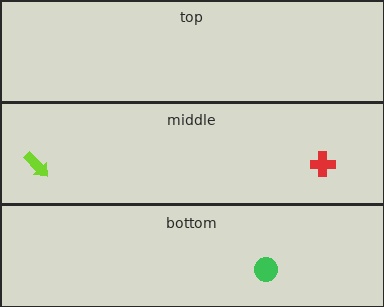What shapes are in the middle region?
The lime arrow, the red cross.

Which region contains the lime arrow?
The middle region.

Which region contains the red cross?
The middle region.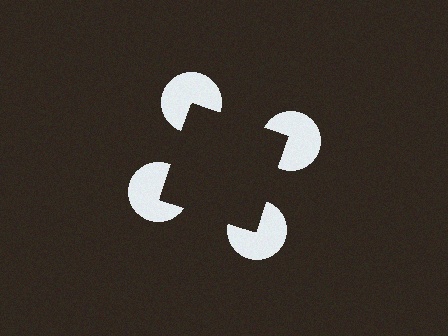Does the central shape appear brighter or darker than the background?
It typically appears slightly darker than the background, even though no actual brightness change is drawn.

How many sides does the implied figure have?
4 sides.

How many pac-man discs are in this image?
There are 4 — one at each vertex of the illusory square.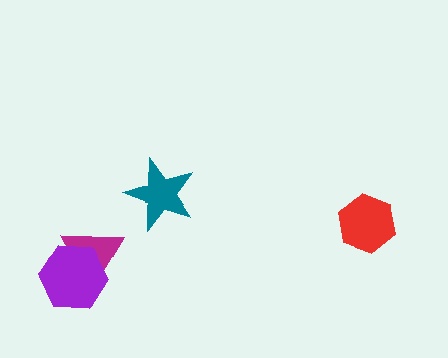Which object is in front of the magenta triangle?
The purple hexagon is in front of the magenta triangle.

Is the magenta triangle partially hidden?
Yes, it is partially covered by another shape.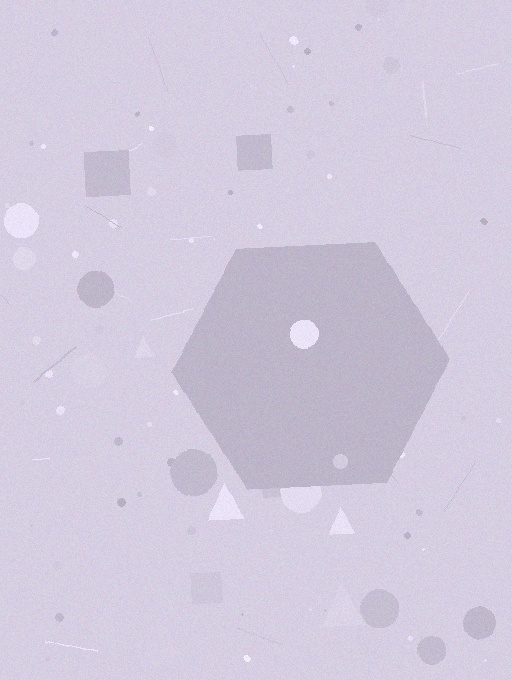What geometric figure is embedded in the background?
A hexagon is embedded in the background.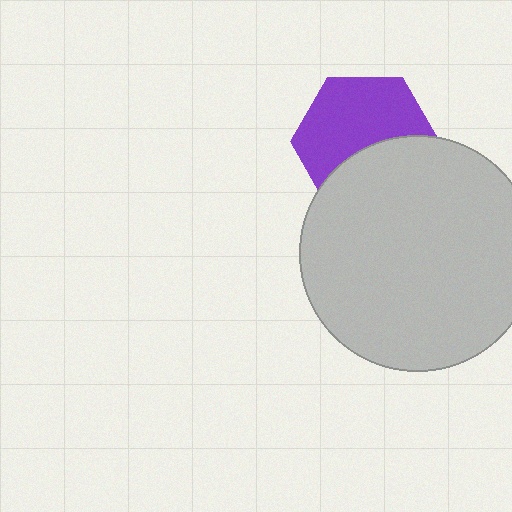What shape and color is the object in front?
The object in front is a light gray circle.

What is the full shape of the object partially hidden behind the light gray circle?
The partially hidden object is a purple hexagon.